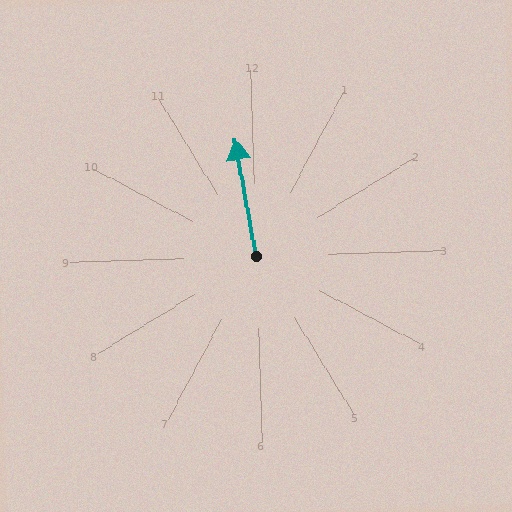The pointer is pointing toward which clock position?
Roughly 12 o'clock.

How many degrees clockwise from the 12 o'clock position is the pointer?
Approximately 352 degrees.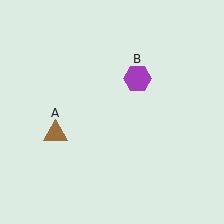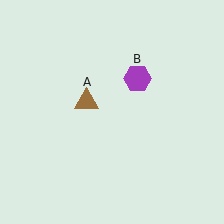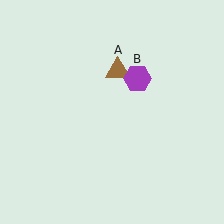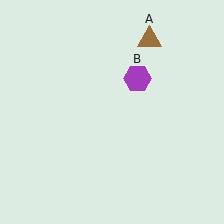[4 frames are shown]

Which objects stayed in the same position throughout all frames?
Purple hexagon (object B) remained stationary.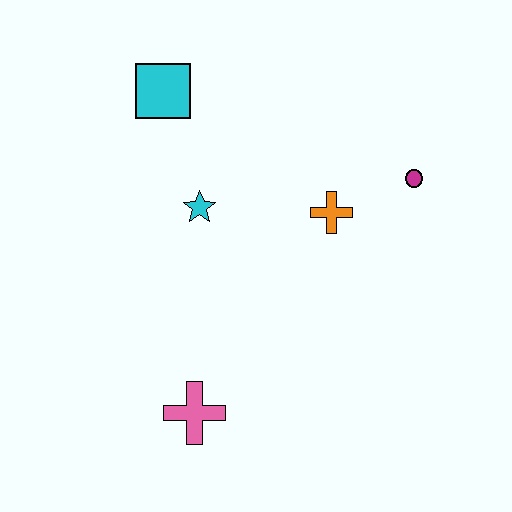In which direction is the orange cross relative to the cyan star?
The orange cross is to the right of the cyan star.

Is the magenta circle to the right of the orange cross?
Yes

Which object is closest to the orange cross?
The magenta circle is closest to the orange cross.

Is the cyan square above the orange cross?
Yes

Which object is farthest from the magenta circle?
The pink cross is farthest from the magenta circle.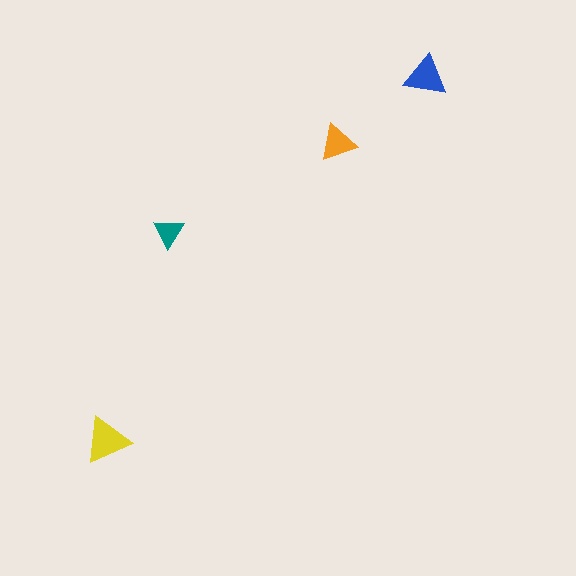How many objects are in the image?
There are 4 objects in the image.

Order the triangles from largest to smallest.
the yellow one, the blue one, the orange one, the teal one.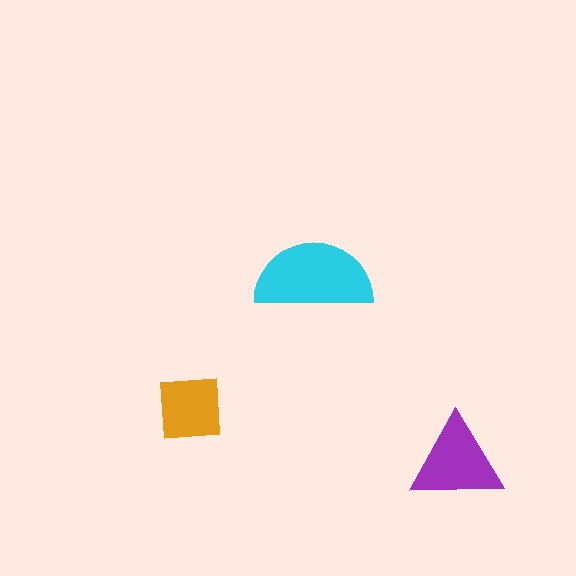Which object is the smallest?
The orange square.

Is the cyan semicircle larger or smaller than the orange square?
Larger.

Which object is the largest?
The cyan semicircle.